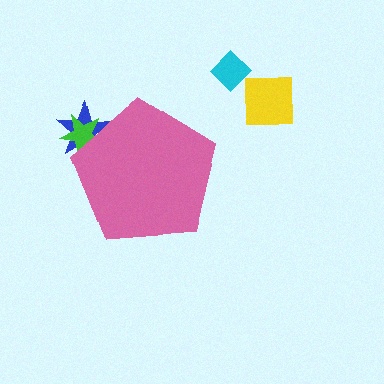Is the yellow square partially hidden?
No, the yellow square is fully visible.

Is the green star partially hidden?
Yes, the green star is partially hidden behind the pink pentagon.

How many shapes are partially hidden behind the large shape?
2 shapes are partially hidden.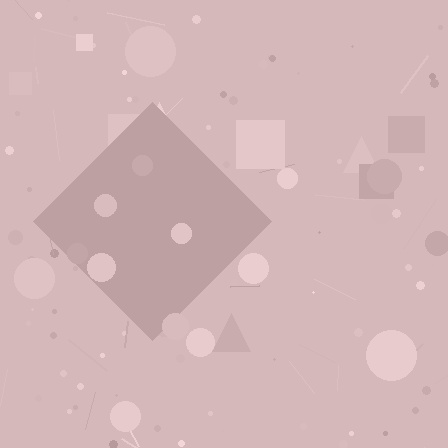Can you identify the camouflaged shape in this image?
The camouflaged shape is a diamond.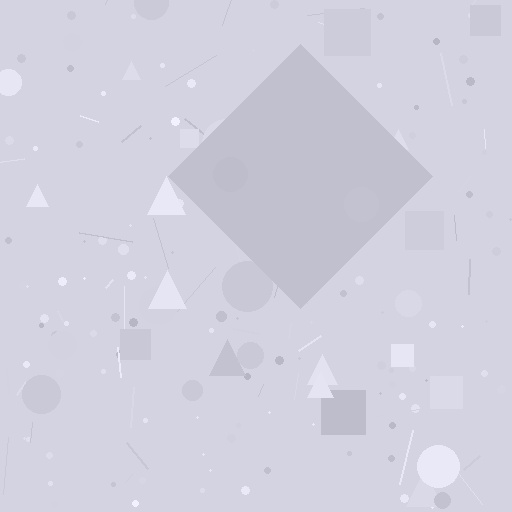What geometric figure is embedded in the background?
A diamond is embedded in the background.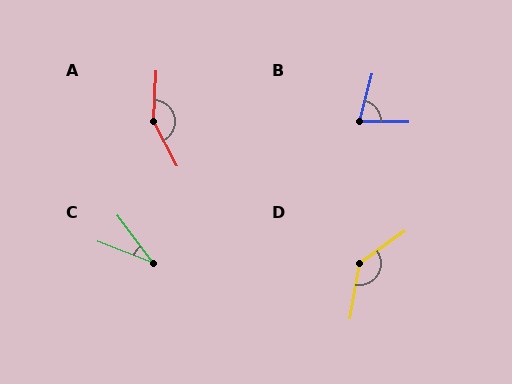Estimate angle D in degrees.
Approximately 136 degrees.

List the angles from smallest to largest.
C (32°), B (75°), D (136°), A (149°).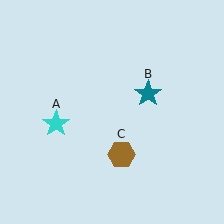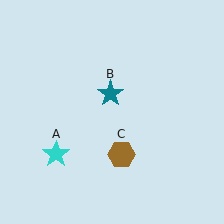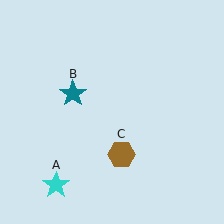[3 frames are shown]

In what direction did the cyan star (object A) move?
The cyan star (object A) moved down.